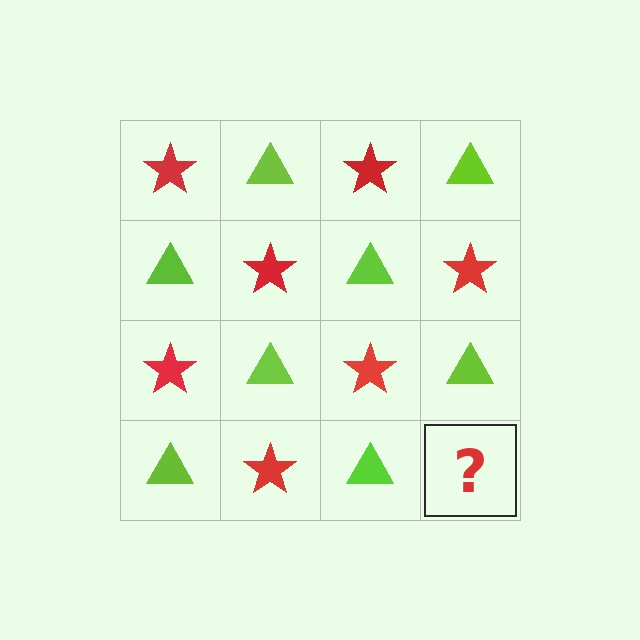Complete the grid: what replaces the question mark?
The question mark should be replaced with a red star.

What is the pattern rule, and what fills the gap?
The rule is that it alternates red star and lime triangle in a checkerboard pattern. The gap should be filled with a red star.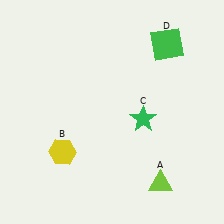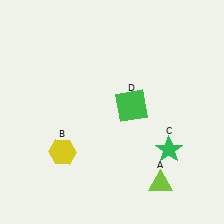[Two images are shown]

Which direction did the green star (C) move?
The green star (C) moved down.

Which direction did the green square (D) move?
The green square (D) moved down.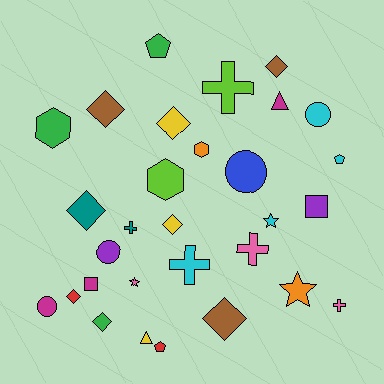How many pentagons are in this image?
There are 3 pentagons.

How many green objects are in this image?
There are 3 green objects.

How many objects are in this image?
There are 30 objects.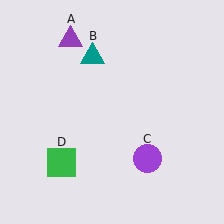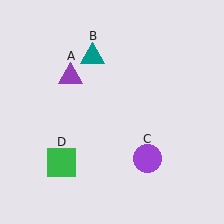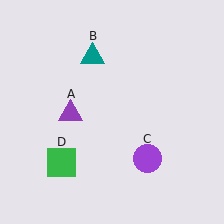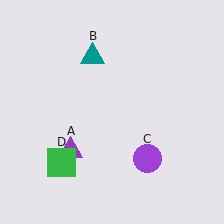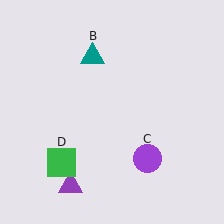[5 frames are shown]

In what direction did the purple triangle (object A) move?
The purple triangle (object A) moved down.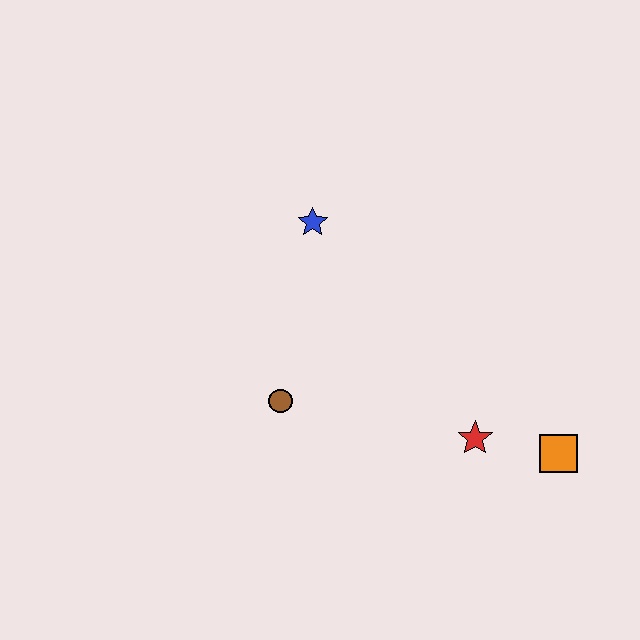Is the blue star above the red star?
Yes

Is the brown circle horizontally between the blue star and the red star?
No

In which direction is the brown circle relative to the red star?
The brown circle is to the left of the red star.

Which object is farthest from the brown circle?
The orange square is farthest from the brown circle.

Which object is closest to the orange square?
The red star is closest to the orange square.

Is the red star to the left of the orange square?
Yes